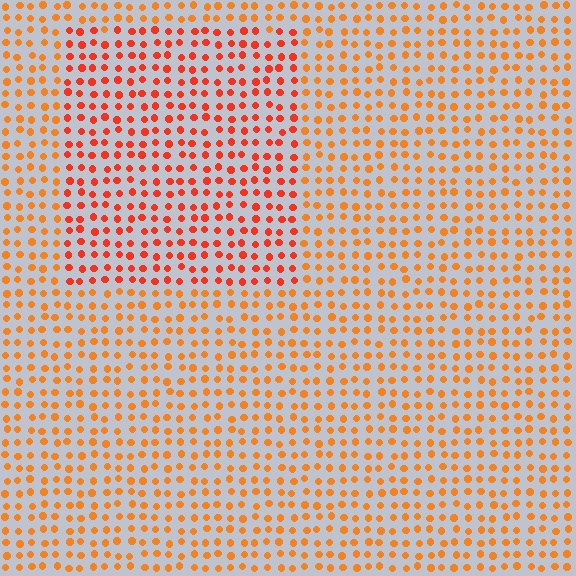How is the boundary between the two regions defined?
The boundary is defined purely by a slight shift in hue (about 23 degrees). Spacing, size, and orientation are identical on both sides.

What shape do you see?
I see a rectangle.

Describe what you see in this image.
The image is filled with small orange elements in a uniform arrangement. A rectangle-shaped region is visible where the elements are tinted to a slightly different hue, forming a subtle color boundary.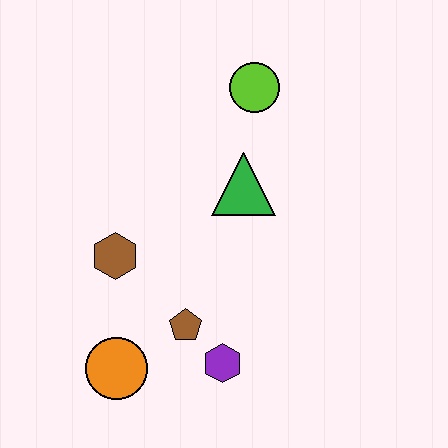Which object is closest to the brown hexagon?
The brown pentagon is closest to the brown hexagon.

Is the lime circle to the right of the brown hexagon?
Yes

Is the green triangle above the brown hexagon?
Yes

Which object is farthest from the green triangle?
The orange circle is farthest from the green triangle.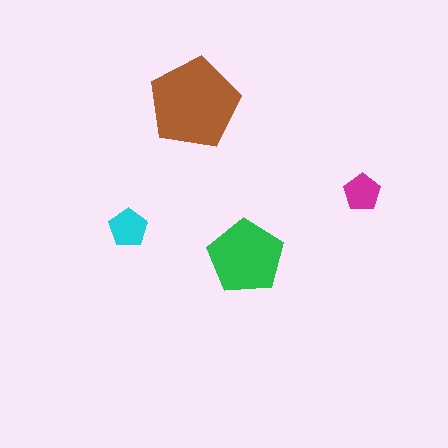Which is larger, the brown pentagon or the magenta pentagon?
The brown one.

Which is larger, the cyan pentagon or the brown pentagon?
The brown one.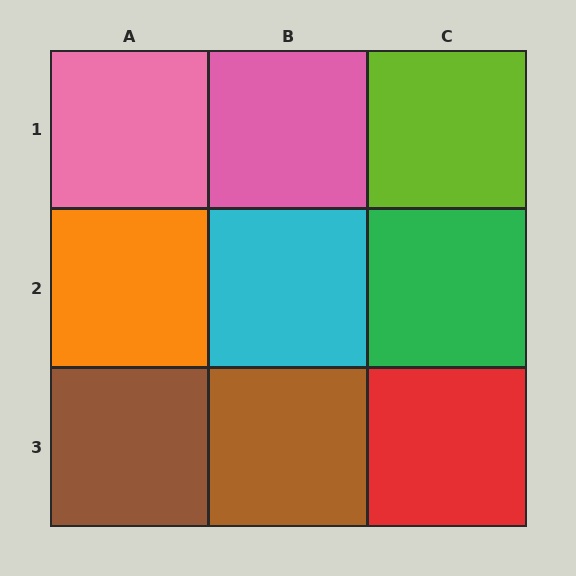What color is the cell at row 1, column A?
Pink.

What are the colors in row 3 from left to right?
Brown, brown, red.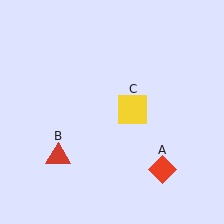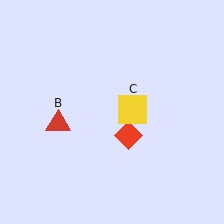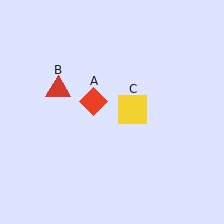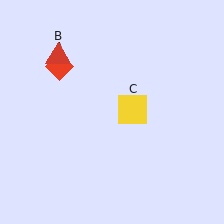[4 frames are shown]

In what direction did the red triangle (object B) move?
The red triangle (object B) moved up.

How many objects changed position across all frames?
2 objects changed position: red diamond (object A), red triangle (object B).